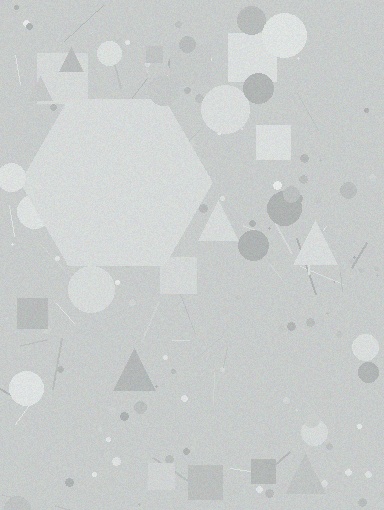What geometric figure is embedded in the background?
A hexagon is embedded in the background.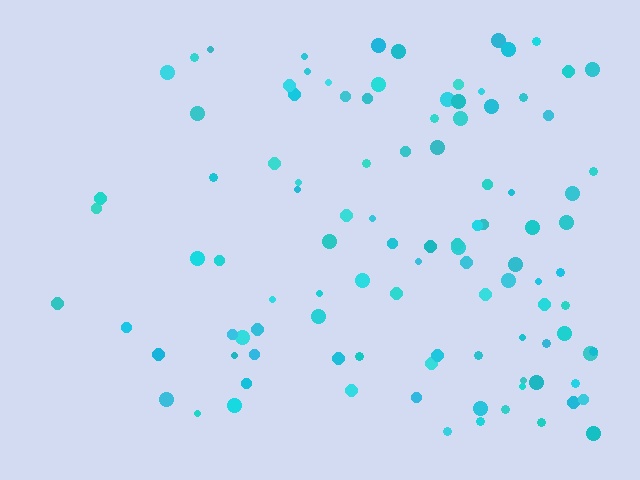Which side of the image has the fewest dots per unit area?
The left.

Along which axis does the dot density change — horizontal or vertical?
Horizontal.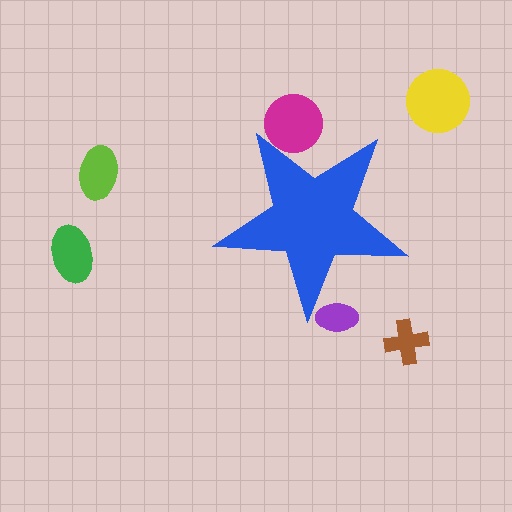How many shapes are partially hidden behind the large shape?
2 shapes are partially hidden.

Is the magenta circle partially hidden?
Yes, the magenta circle is partially hidden behind the blue star.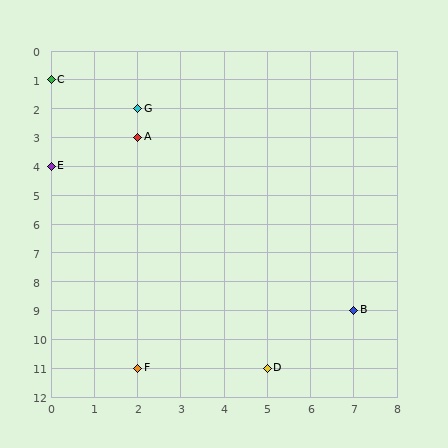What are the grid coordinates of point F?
Point F is at grid coordinates (2, 11).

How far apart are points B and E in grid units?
Points B and E are 7 columns and 5 rows apart (about 8.6 grid units diagonally).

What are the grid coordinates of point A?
Point A is at grid coordinates (2, 3).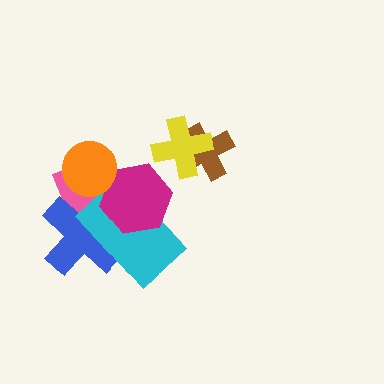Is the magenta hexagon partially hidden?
Yes, it is partially covered by another shape.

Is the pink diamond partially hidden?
Yes, it is partially covered by another shape.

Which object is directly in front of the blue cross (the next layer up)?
The cyan rectangle is directly in front of the blue cross.